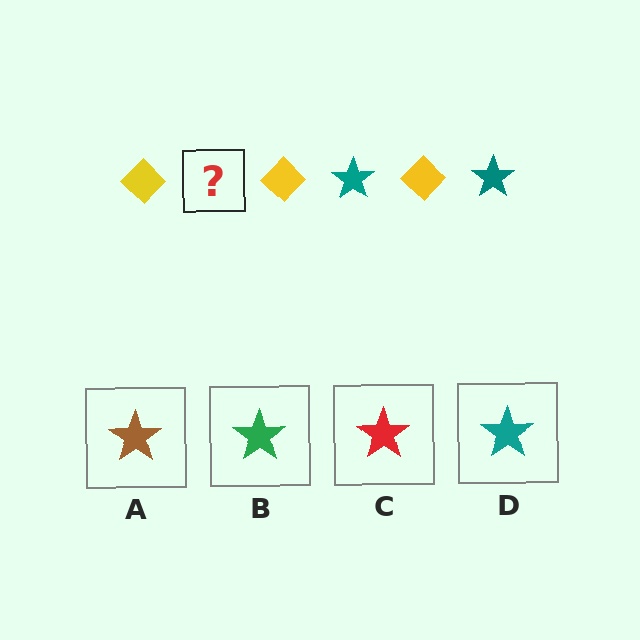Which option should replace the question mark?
Option D.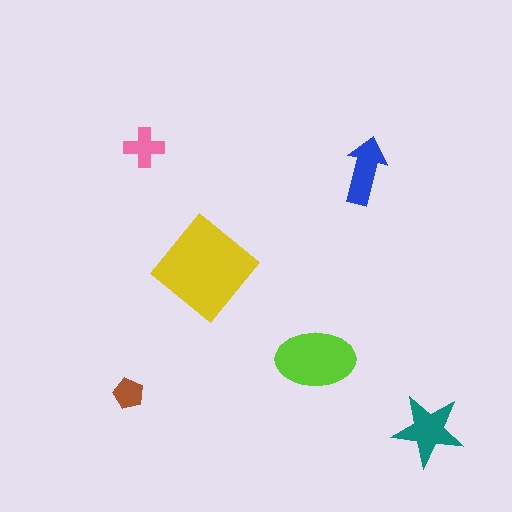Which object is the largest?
The yellow diamond.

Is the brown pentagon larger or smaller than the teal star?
Smaller.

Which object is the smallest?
The brown pentagon.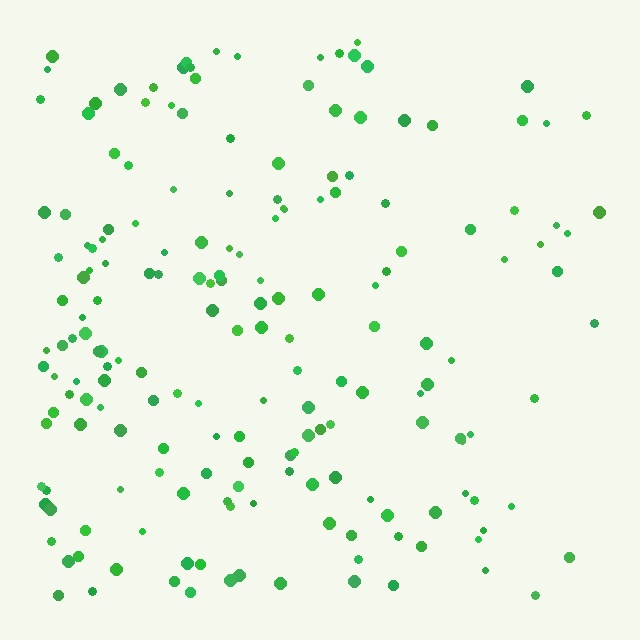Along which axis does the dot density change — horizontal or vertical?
Horizontal.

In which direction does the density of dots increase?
From right to left, with the left side densest.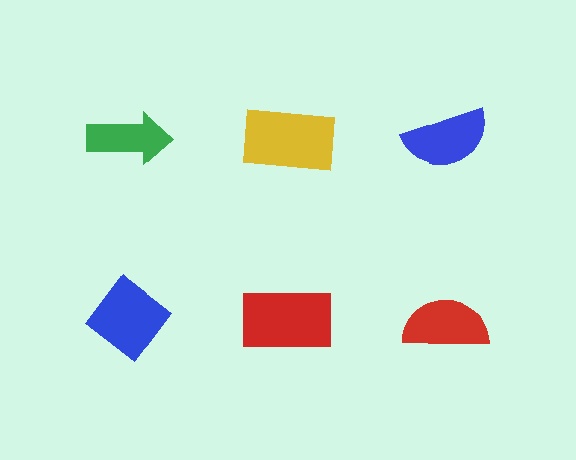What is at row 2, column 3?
A red semicircle.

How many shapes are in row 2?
3 shapes.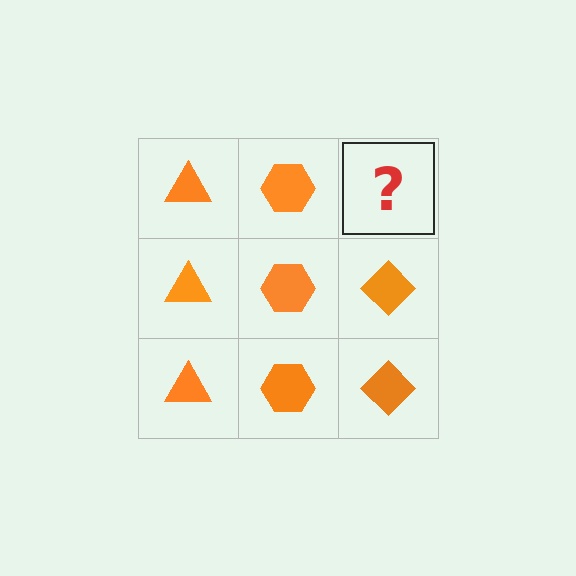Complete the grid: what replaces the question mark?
The question mark should be replaced with an orange diamond.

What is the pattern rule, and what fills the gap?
The rule is that each column has a consistent shape. The gap should be filled with an orange diamond.